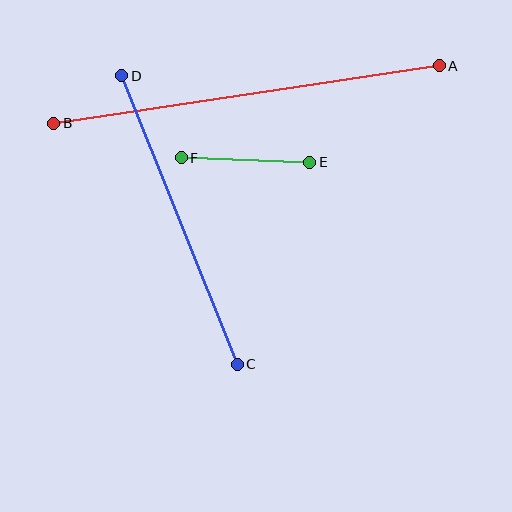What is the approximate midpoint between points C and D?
The midpoint is at approximately (180, 220) pixels.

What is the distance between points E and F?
The distance is approximately 129 pixels.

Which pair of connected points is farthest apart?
Points A and B are farthest apart.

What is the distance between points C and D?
The distance is approximately 311 pixels.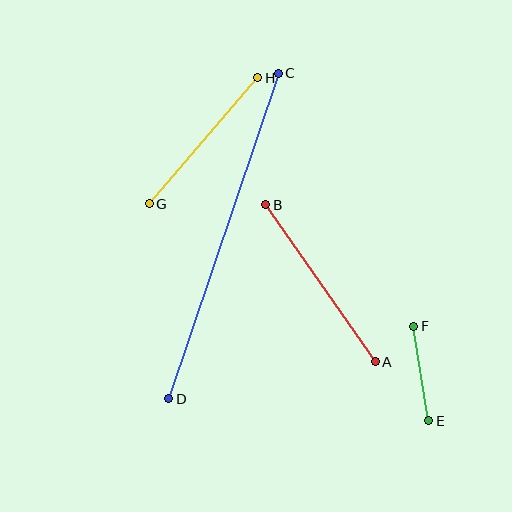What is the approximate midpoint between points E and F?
The midpoint is at approximately (421, 373) pixels.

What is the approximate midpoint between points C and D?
The midpoint is at approximately (224, 236) pixels.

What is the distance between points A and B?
The distance is approximately 192 pixels.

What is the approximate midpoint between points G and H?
The midpoint is at approximately (203, 141) pixels.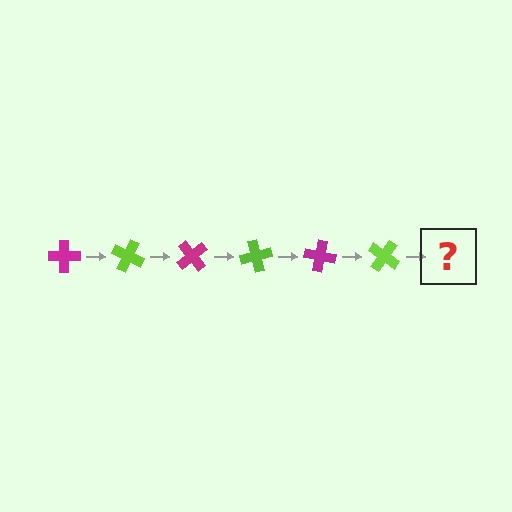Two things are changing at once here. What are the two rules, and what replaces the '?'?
The two rules are that it rotates 25 degrees each step and the color cycles through magenta and lime. The '?' should be a magenta cross, rotated 150 degrees from the start.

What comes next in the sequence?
The next element should be a magenta cross, rotated 150 degrees from the start.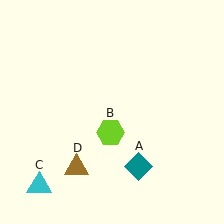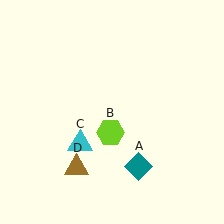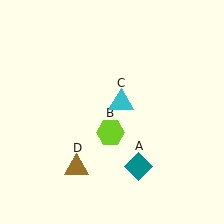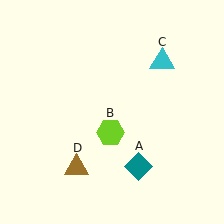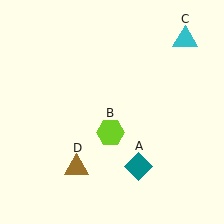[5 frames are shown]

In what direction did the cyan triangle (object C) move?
The cyan triangle (object C) moved up and to the right.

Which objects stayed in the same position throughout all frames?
Teal diamond (object A) and lime hexagon (object B) and brown triangle (object D) remained stationary.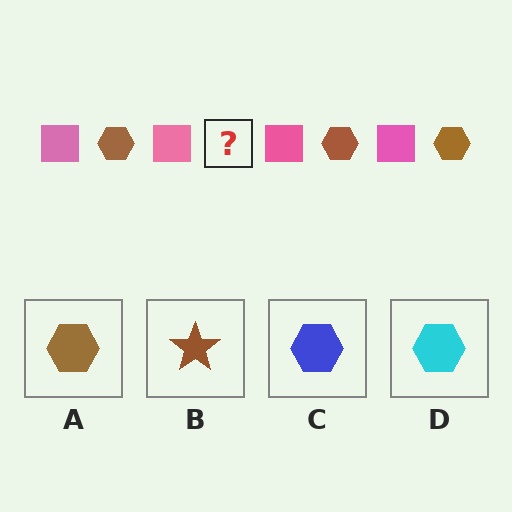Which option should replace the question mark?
Option A.